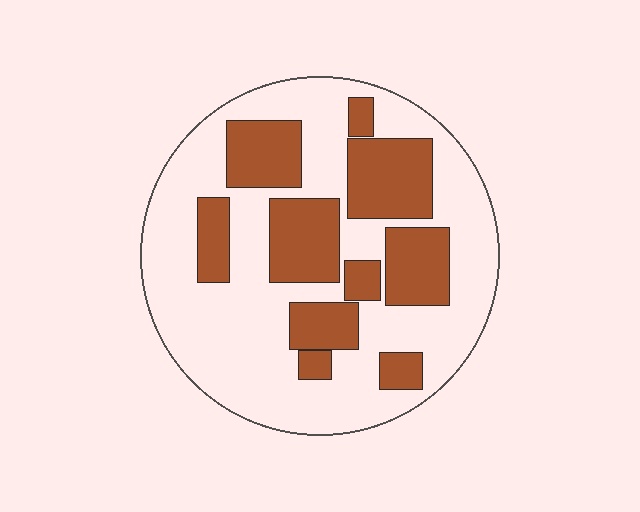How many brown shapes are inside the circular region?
10.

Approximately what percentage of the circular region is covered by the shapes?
Approximately 35%.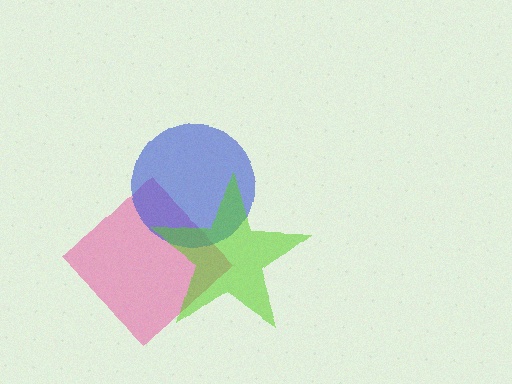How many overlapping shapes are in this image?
There are 3 overlapping shapes in the image.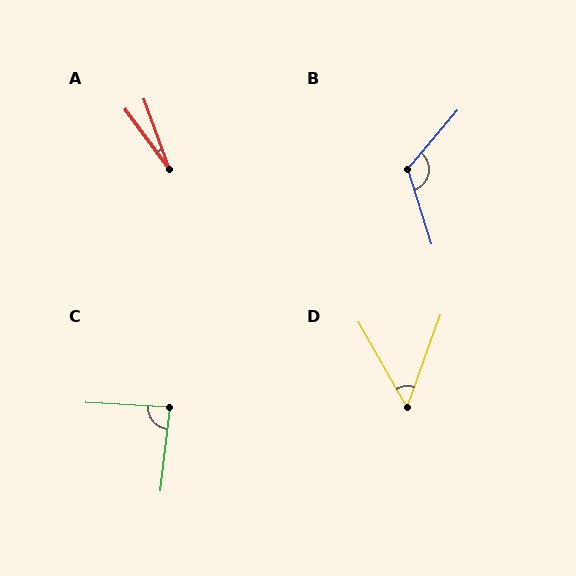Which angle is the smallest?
A, at approximately 17 degrees.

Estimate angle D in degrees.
Approximately 50 degrees.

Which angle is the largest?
B, at approximately 122 degrees.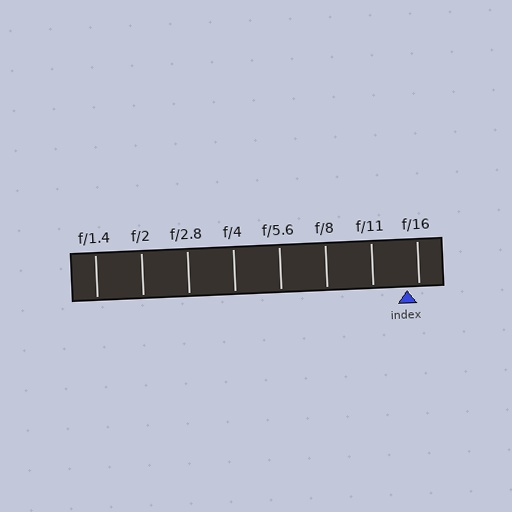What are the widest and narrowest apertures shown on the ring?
The widest aperture shown is f/1.4 and the narrowest is f/16.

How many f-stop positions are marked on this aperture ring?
There are 8 f-stop positions marked.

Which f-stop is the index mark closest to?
The index mark is closest to f/16.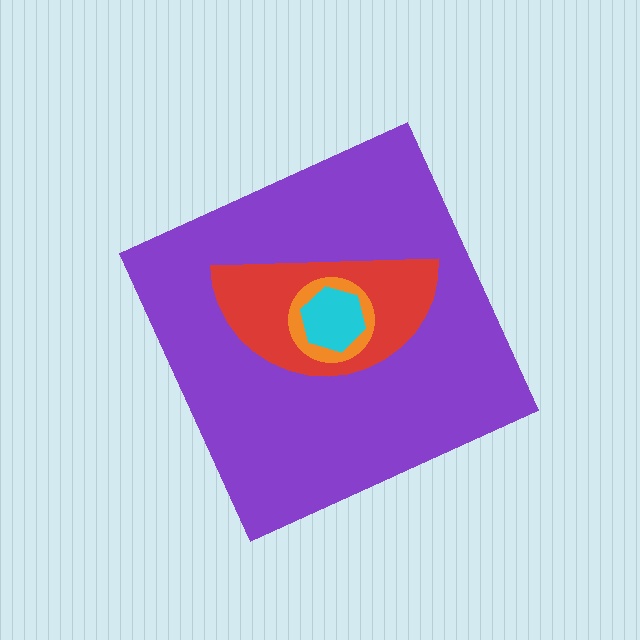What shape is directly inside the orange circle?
The cyan hexagon.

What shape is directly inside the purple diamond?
The red semicircle.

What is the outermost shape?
The purple diamond.